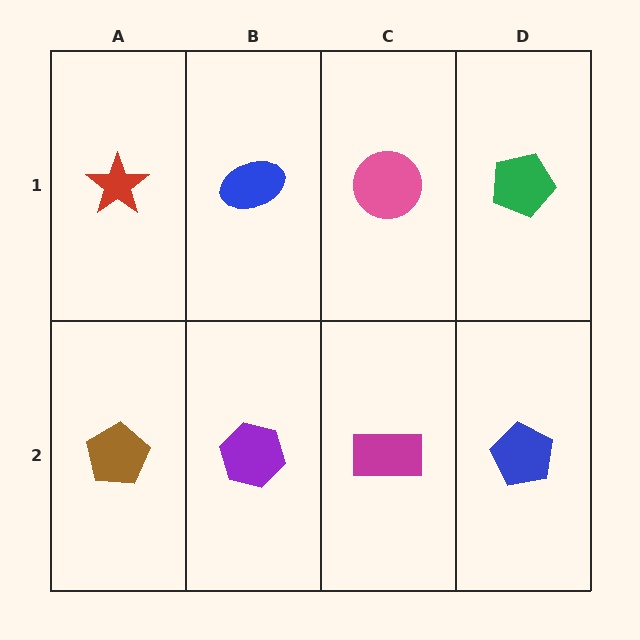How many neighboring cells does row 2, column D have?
2.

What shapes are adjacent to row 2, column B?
A blue ellipse (row 1, column B), a brown pentagon (row 2, column A), a magenta rectangle (row 2, column C).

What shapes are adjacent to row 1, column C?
A magenta rectangle (row 2, column C), a blue ellipse (row 1, column B), a green pentagon (row 1, column D).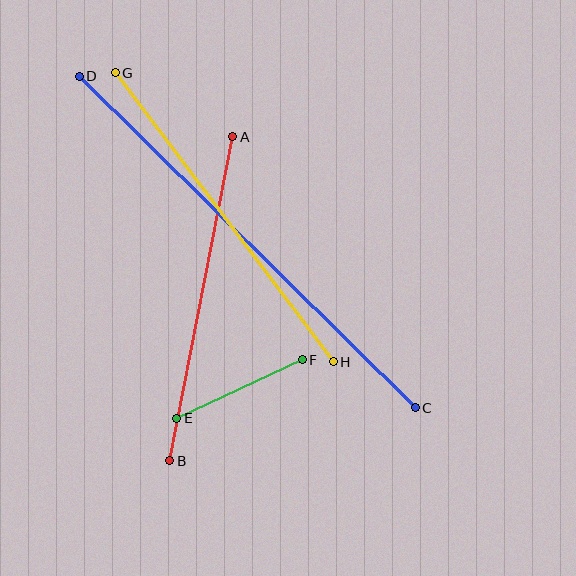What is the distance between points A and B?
The distance is approximately 330 pixels.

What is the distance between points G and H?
The distance is approximately 362 pixels.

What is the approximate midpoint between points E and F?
The midpoint is at approximately (240, 389) pixels.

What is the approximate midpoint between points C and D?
The midpoint is at approximately (247, 242) pixels.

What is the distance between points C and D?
The distance is approximately 472 pixels.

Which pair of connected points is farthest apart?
Points C and D are farthest apart.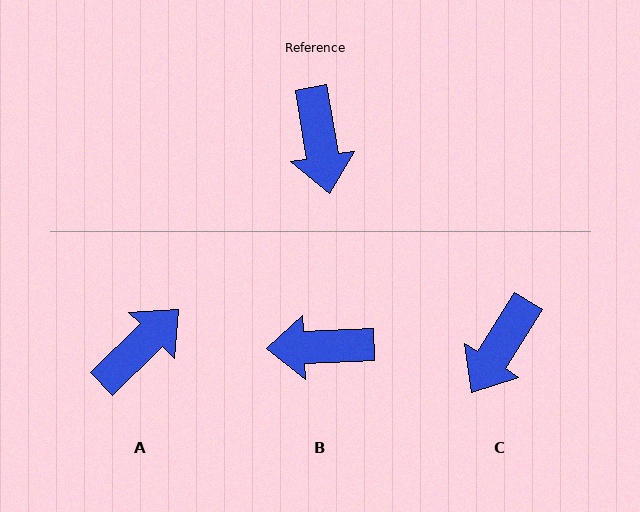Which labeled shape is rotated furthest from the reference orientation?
A, about 125 degrees away.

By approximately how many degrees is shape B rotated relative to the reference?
Approximately 97 degrees clockwise.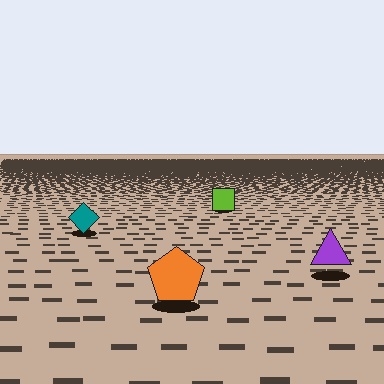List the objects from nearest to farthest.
From nearest to farthest: the orange pentagon, the purple triangle, the teal diamond, the lime square.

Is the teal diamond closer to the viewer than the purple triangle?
No. The purple triangle is closer — you can tell from the texture gradient: the ground texture is coarser near it.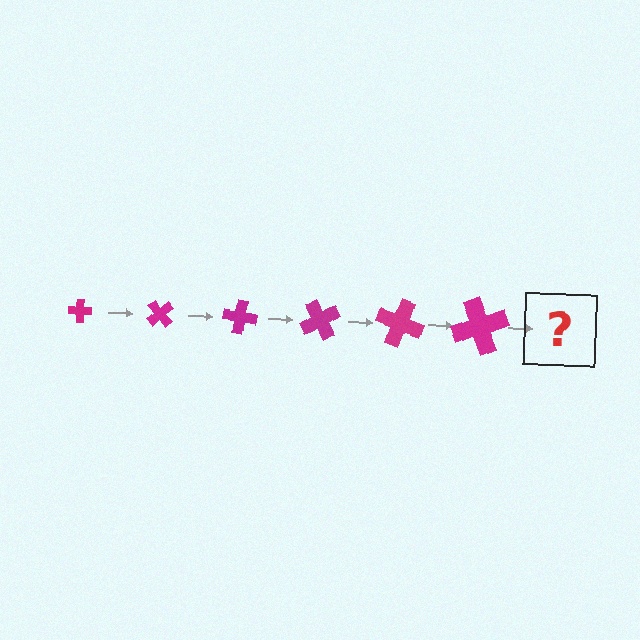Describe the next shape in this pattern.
It should be a cross, larger than the previous one and rotated 300 degrees from the start.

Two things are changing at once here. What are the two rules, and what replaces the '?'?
The two rules are that the cross grows larger each step and it rotates 50 degrees each step. The '?' should be a cross, larger than the previous one and rotated 300 degrees from the start.